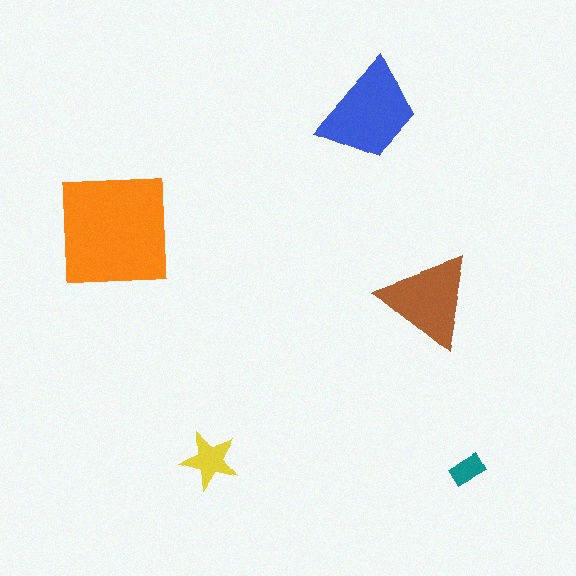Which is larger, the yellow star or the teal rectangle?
The yellow star.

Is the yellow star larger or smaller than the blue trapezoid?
Smaller.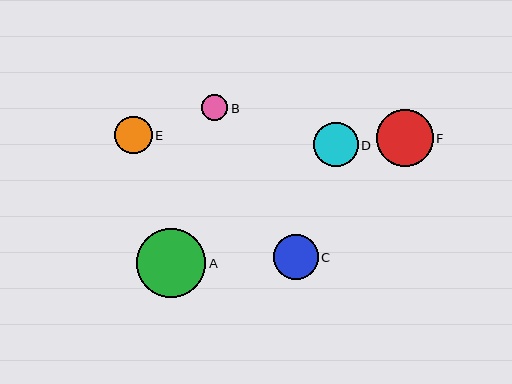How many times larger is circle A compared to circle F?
Circle A is approximately 1.2 times the size of circle F.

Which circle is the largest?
Circle A is the largest with a size of approximately 69 pixels.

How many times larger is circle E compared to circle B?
Circle E is approximately 1.4 times the size of circle B.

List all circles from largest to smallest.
From largest to smallest: A, F, C, D, E, B.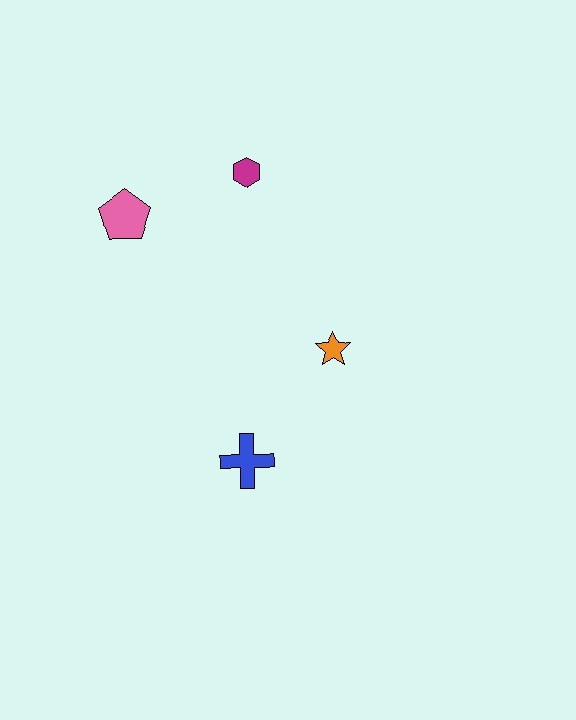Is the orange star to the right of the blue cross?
Yes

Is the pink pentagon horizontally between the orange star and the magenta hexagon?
No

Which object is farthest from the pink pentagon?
The blue cross is farthest from the pink pentagon.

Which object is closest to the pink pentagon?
The magenta hexagon is closest to the pink pentagon.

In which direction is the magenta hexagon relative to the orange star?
The magenta hexagon is above the orange star.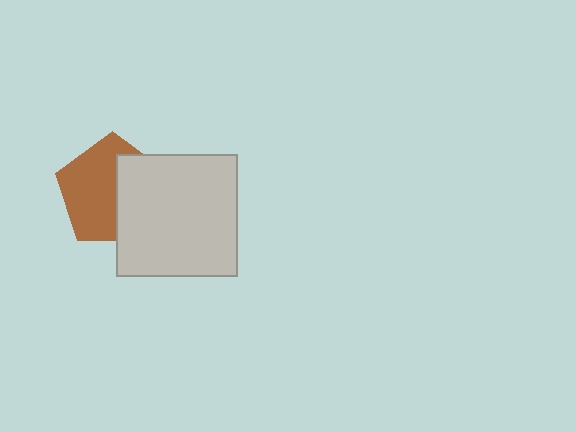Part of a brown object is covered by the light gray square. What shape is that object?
It is a pentagon.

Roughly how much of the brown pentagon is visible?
About half of it is visible (roughly 57%).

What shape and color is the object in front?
The object in front is a light gray square.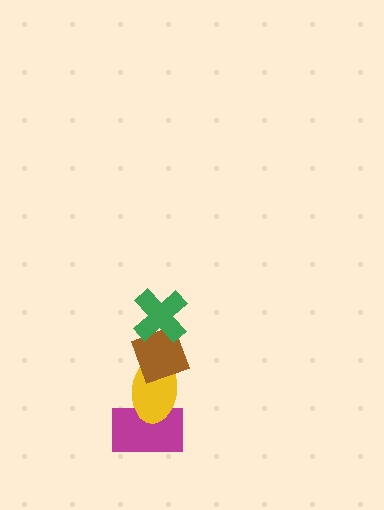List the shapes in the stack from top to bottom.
From top to bottom: the green cross, the brown diamond, the yellow ellipse, the magenta rectangle.